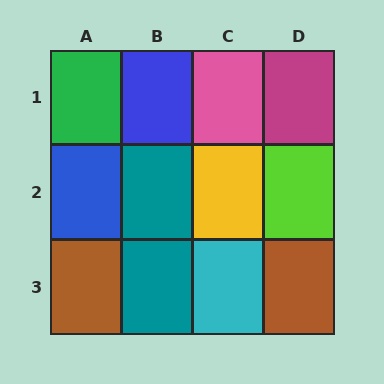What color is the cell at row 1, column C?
Pink.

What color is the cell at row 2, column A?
Blue.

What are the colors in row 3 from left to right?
Brown, teal, cyan, brown.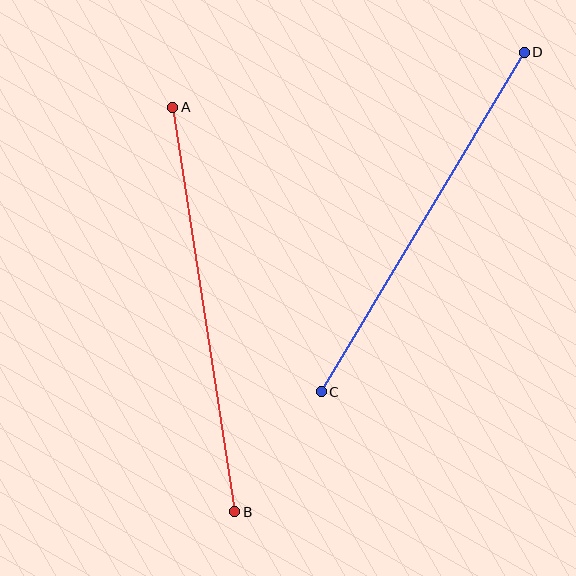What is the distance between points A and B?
The distance is approximately 409 pixels.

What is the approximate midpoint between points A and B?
The midpoint is at approximately (204, 309) pixels.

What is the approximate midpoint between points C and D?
The midpoint is at approximately (423, 222) pixels.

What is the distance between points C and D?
The distance is approximately 396 pixels.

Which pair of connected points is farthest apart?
Points A and B are farthest apart.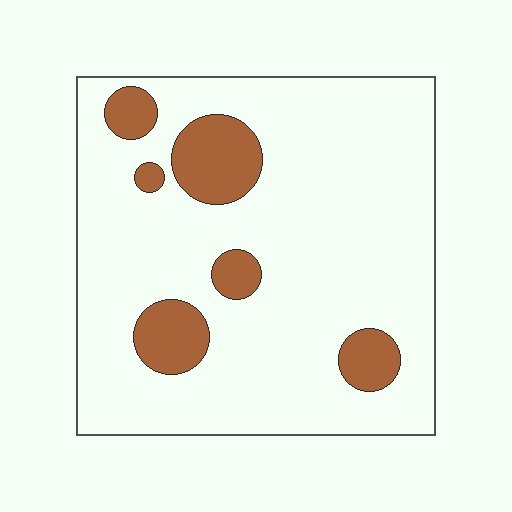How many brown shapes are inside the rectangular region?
6.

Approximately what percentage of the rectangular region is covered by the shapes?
Approximately 15%.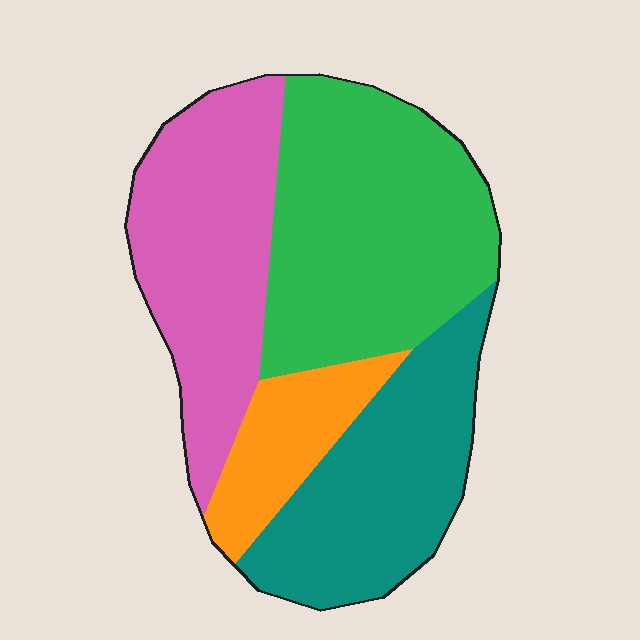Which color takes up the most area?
Green, at roughly 35%.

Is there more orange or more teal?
Teal.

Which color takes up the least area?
Orange, at roughly 10%.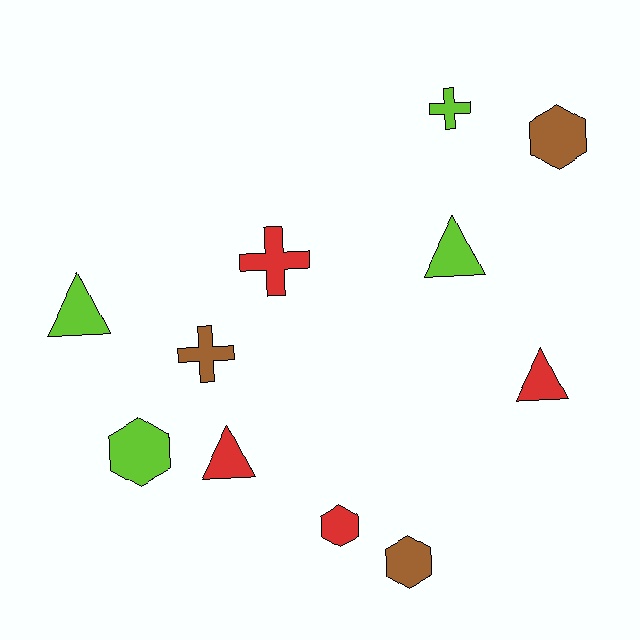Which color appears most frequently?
Red, with 4 objects.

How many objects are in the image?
There are 11 objects.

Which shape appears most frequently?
Triangle, with 4 objects.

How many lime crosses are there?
There is 1 lime cross.